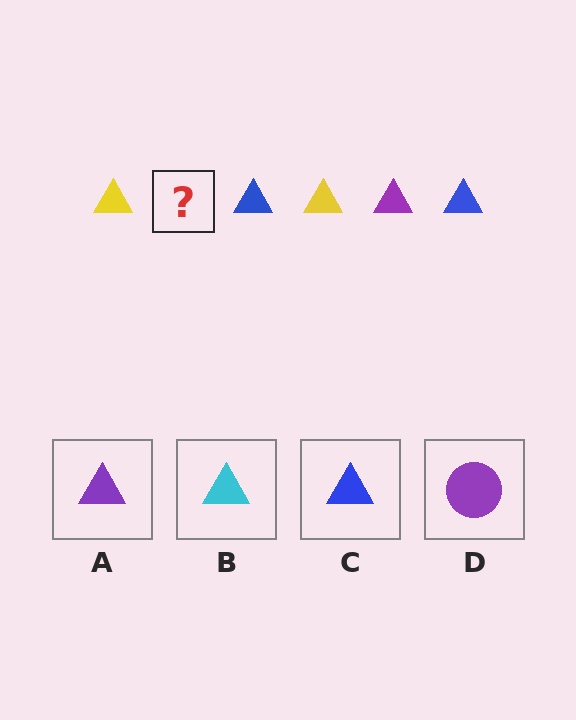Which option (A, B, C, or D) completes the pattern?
A.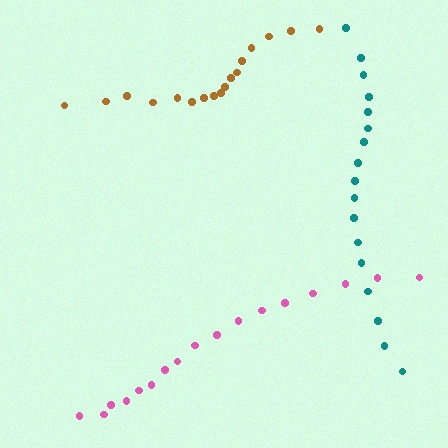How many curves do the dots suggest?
There are 3 distinct paths.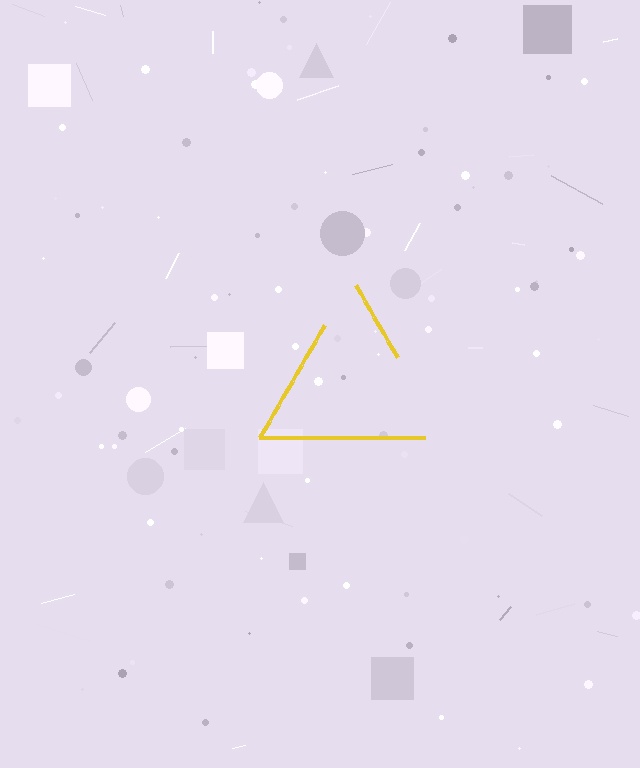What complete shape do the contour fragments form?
The contour fragments form a triangle.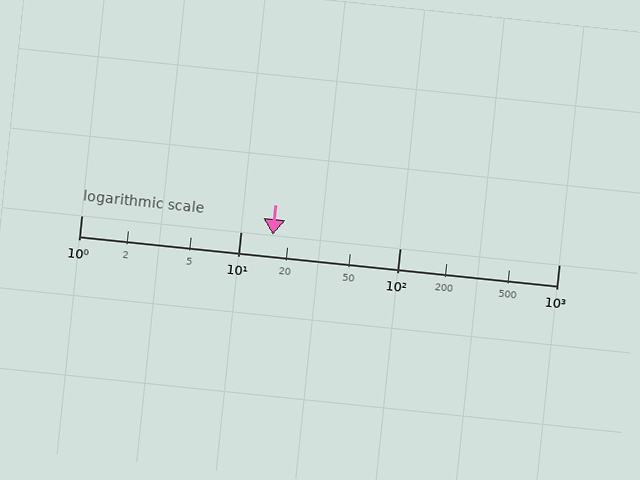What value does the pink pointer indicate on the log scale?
The pointer indicates approximately 16.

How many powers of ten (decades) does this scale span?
The scale spans 3 decades, from 1 to 1000.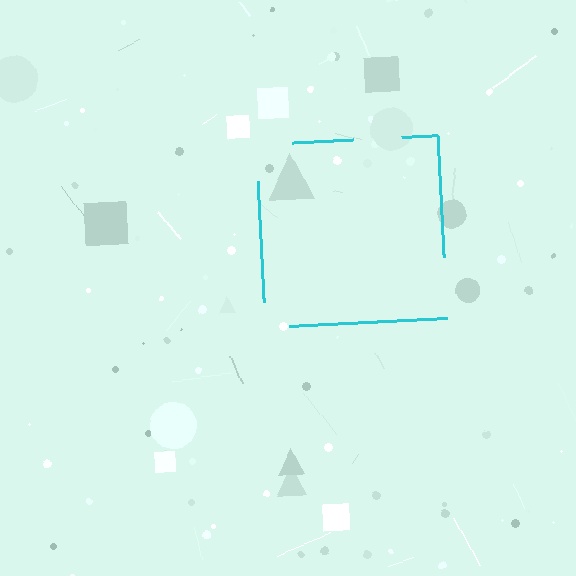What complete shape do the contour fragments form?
The contour fragments form a square.